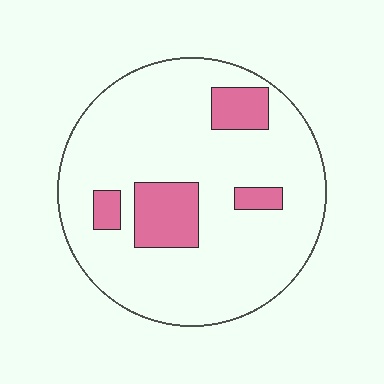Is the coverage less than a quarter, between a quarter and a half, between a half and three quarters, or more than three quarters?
Less than a quarter.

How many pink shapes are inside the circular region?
4.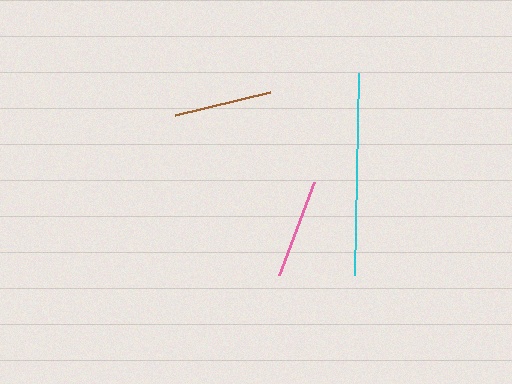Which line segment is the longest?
The cyan line is the longest at approximately 202 pixels.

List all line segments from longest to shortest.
From longest to shortest: cyan, pink, brown.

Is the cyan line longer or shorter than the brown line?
The cyan line is longer than the brown line.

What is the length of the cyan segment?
The cyan segment is approximately 202 pixels long.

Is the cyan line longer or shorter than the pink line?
The cyan line is longer than the pink line.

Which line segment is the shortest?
The brown line is the shortest at approximately 98 pixels.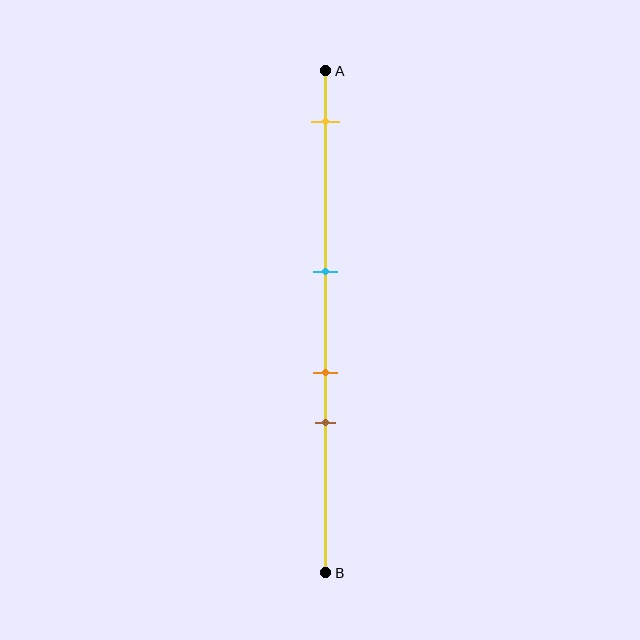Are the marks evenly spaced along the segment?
No, the marks are not evenly spaced.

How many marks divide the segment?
There are 4 marks dividing the segment.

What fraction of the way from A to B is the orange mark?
The orange mark is approximately 60% (0.6) of the way from A to B.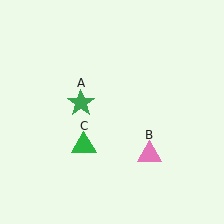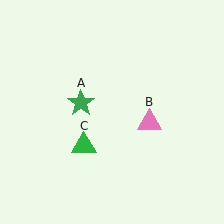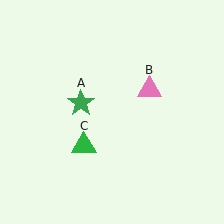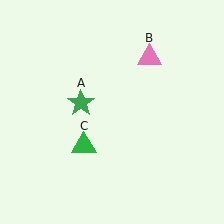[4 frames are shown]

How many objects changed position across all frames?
1 object changed position: pink triangle (object B).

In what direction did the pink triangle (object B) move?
The pink triangle (object B) moved up.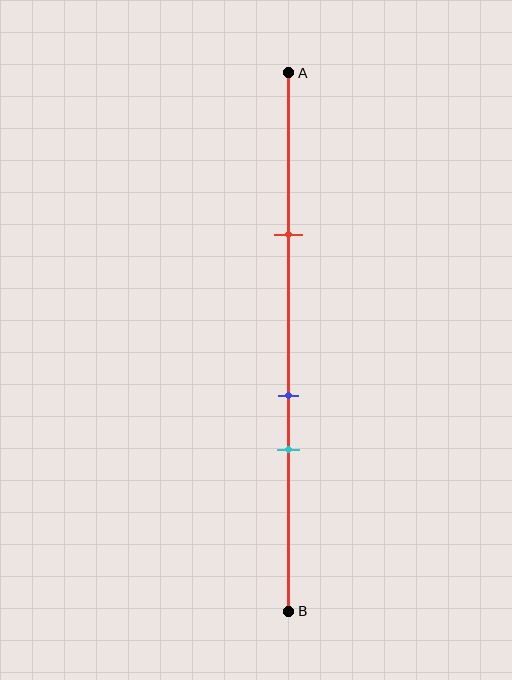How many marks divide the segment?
There are 3 marks dividing the segment.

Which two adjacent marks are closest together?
The blue and cyan marks are the closest adjacent pair.